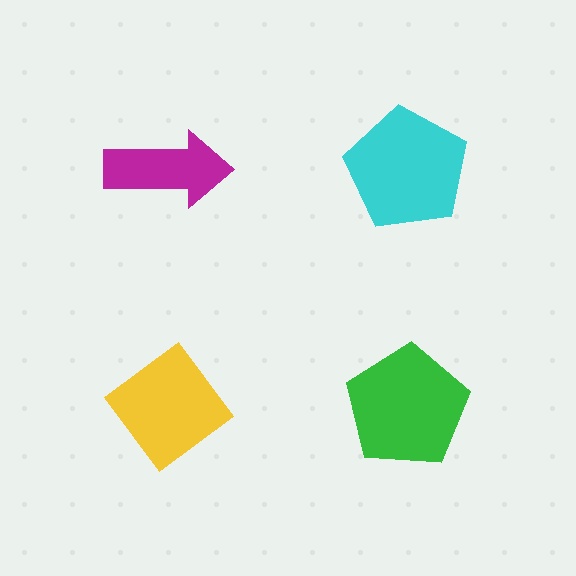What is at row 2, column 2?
A green pentagon.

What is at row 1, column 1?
A magenta arrow.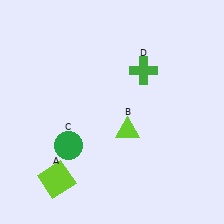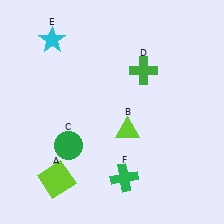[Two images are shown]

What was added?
A cyan star (E), a green cross (F) were added in Image 2.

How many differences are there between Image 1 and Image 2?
There are 2 differences between the two images.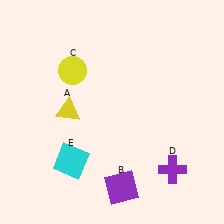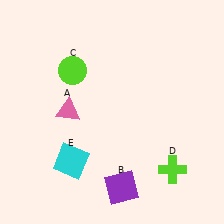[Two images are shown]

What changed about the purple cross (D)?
In Image 1, D is purple. In Image 2, it changed to lime.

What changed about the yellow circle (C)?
In Image 1, C is yellow. In Image 2, it changed to lime.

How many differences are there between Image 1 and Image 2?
There are 3 differences between the two images.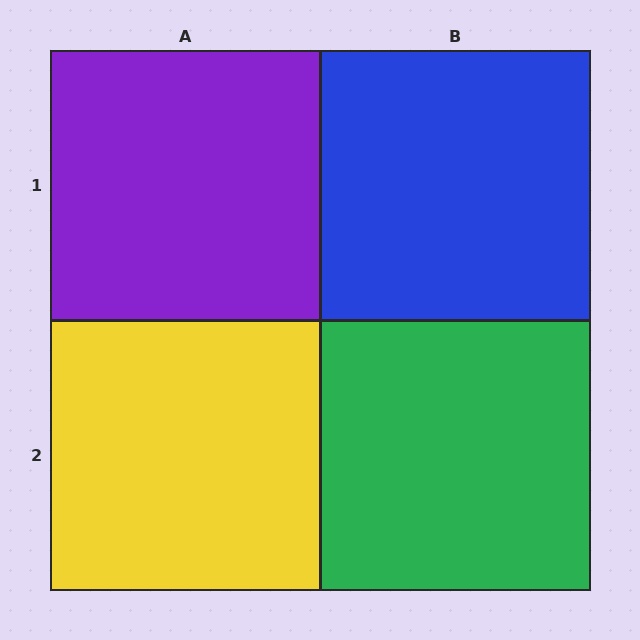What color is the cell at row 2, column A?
Yellow.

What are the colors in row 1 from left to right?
Purple, blue.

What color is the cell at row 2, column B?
Green.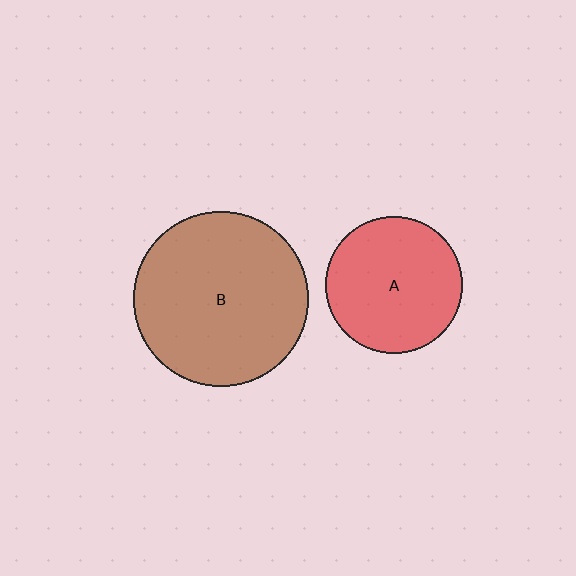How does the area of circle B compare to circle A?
Approximately 1.6 times.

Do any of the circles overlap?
No, none of the circles overlap.